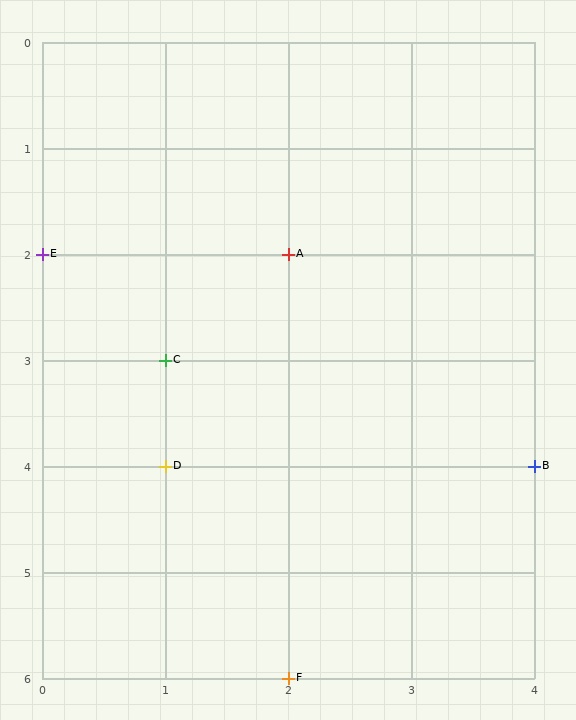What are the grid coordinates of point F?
Point F is at grid coordinates (2, 6).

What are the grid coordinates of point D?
Point D is at grid coordinates (1, 4).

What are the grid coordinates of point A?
Point A is at grid coordinates (2, 2).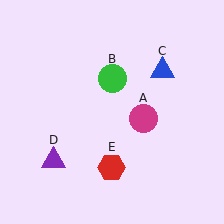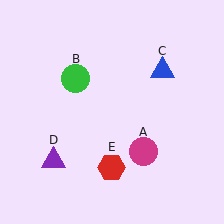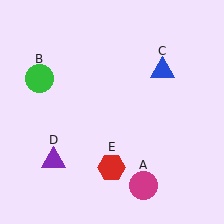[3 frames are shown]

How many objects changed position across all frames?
2 objects changed position: magenta circle (object A), green circle (object B).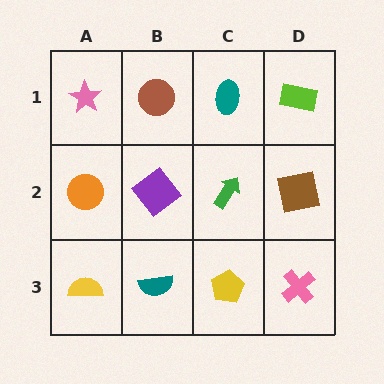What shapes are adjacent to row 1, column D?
A brown square (row 2, column D), a teal ellipse (row 1, column C).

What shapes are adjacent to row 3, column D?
A brown square (row 2, column D), a yellow pentagon (row 3, column C).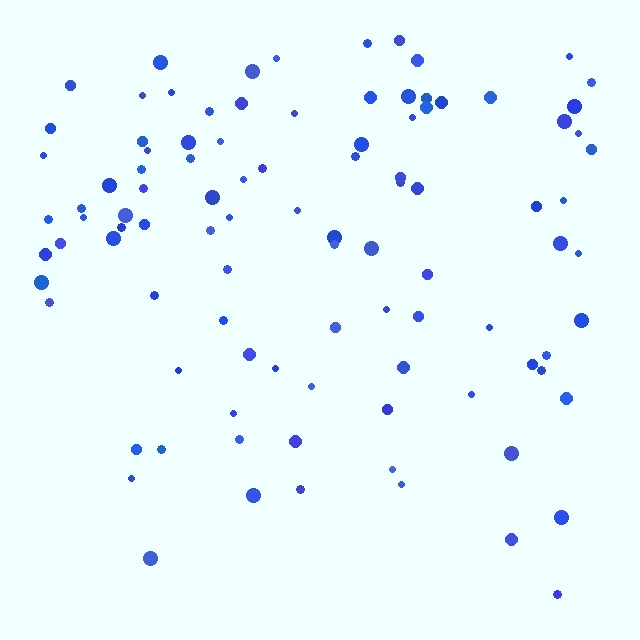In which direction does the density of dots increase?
From bottom to top, with the top side densest.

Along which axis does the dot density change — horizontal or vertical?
Vertical.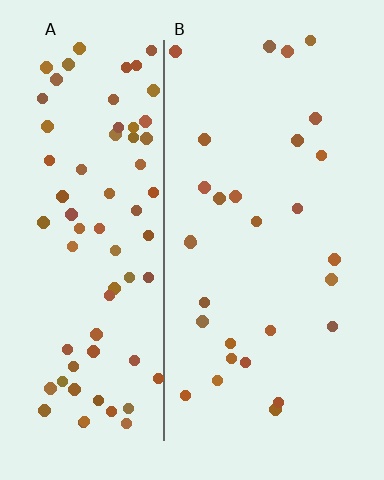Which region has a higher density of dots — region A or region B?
A (the left).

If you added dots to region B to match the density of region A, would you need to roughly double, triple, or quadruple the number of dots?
Approximately triple.